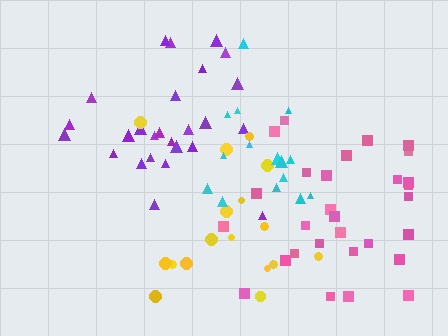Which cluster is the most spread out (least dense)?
Yellow.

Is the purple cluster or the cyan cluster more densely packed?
Cyan.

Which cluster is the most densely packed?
Cyan.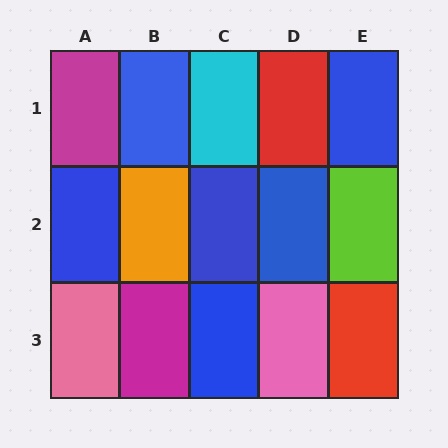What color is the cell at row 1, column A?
Magenta.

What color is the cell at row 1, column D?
Red.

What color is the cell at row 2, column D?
Blue.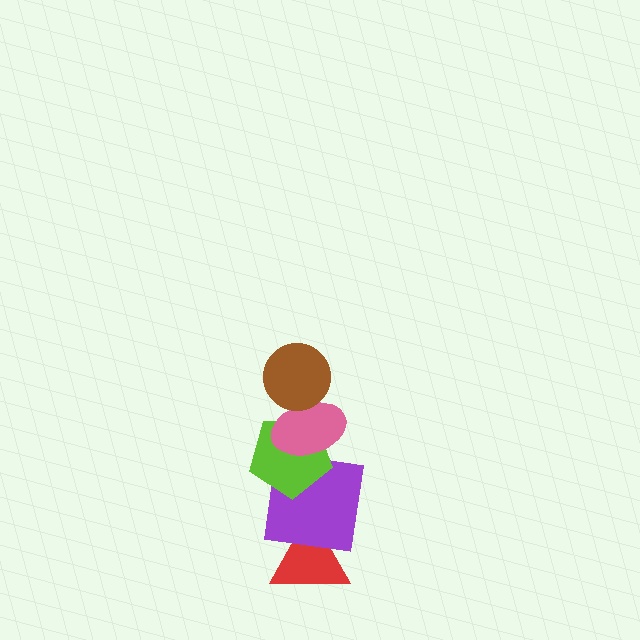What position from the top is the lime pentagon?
The lime pentagon is 3rd from the top.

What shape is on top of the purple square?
The lime pentagon is on top of the purple square.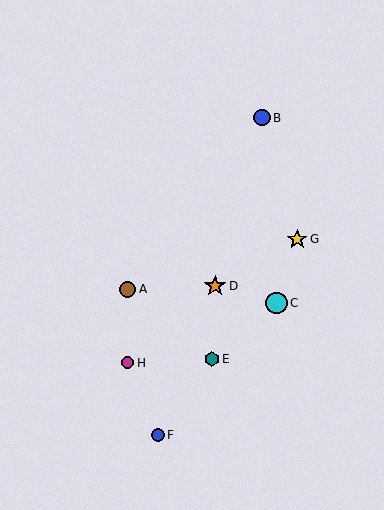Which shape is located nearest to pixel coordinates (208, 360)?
The teal hexagon (labeled E) at (212, 359) is nearest to that location.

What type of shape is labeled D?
Shape D is an orange star.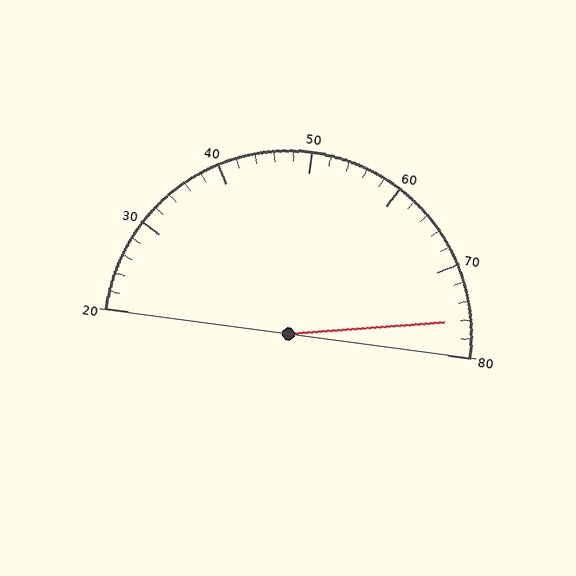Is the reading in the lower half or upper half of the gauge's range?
The reading is in the upper half of the range (20 to 80).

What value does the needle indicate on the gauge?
The needle indicates approximately 76.